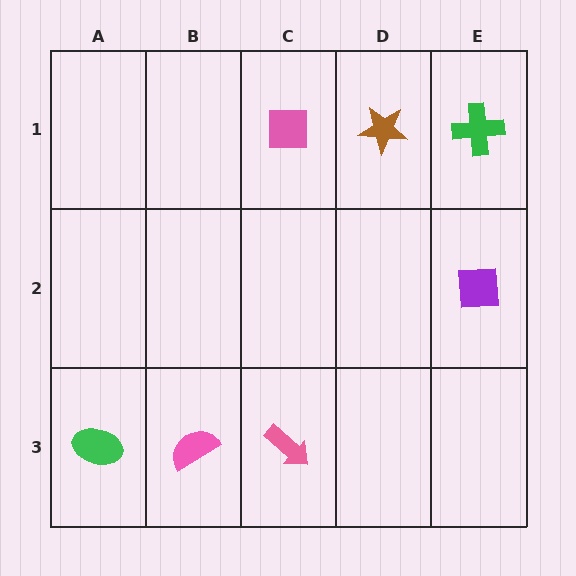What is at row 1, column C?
A pink square.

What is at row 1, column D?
A brown star.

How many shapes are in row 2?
1 shape.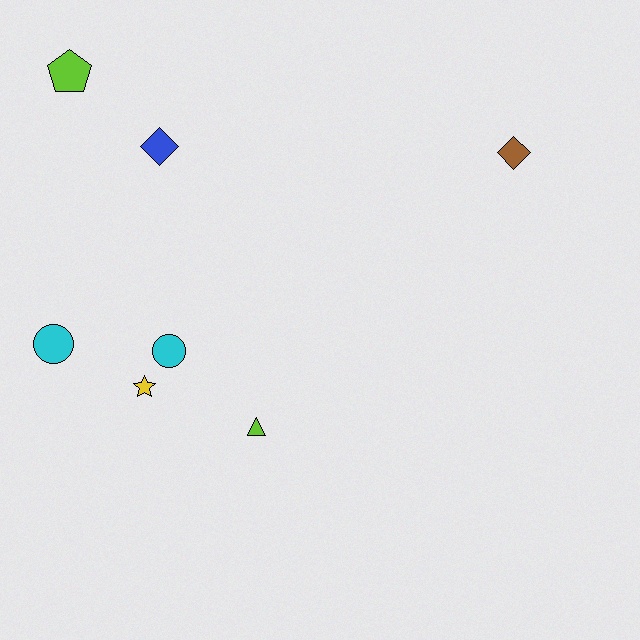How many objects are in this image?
There are 7 objects.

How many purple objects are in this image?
There are no purple objects.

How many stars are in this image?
There is 1 star.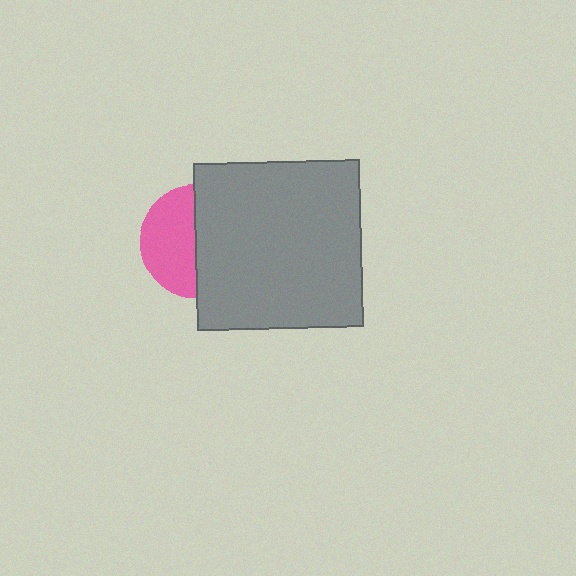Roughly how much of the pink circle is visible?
About half of it is visible (roughly 48%).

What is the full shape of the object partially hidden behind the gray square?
The partially hidden object is a pink circle.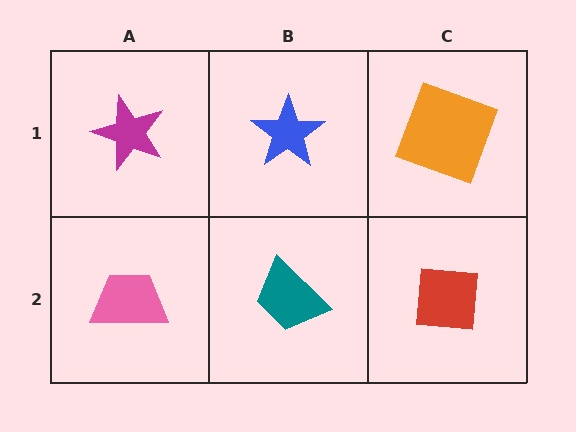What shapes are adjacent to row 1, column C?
A red square (row 2, column C), a blue star (row 1, column B).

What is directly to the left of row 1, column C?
A blue star.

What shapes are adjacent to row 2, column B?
A blue star (row 1, column B), a pink trapezoid (row 2, column A), a red square (row 2, column C).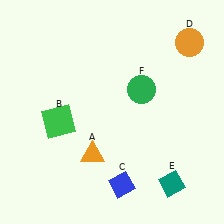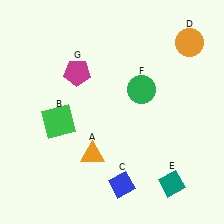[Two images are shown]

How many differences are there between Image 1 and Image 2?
There is 1 difference between the two images.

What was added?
A magenta pentagon (G) was added in Image 2.